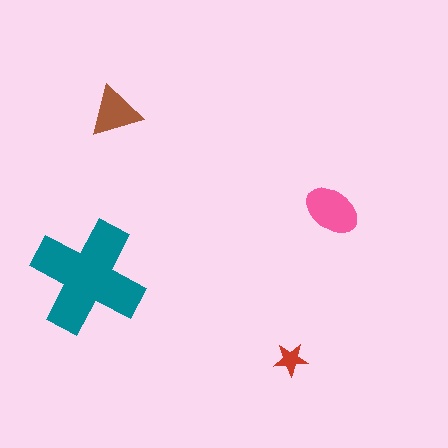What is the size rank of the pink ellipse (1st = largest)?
2nd.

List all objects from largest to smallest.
The teal cross, the pink ellipse, the brown triangle, the red star.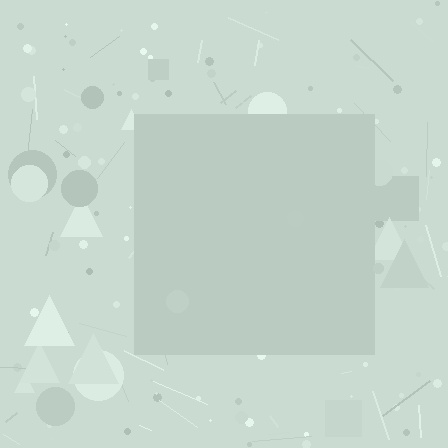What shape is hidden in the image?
A square is hidden in the image.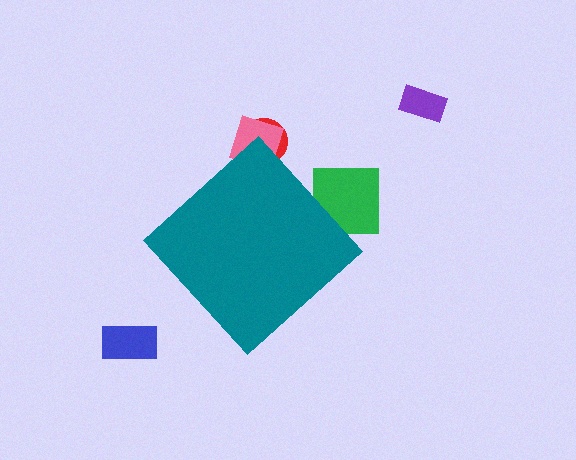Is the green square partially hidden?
Yes, the green square is partially hidden behind the teal diamond.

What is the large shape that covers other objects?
A teal diamond.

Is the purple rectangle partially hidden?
No, the purple rectangle is fully visible.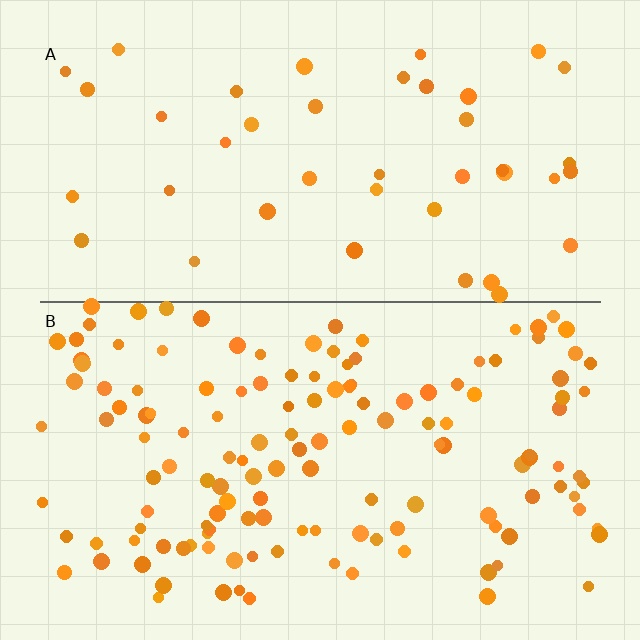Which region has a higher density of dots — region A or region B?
B (the bottom).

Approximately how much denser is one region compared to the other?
Approximately 3.3× — region B over region A.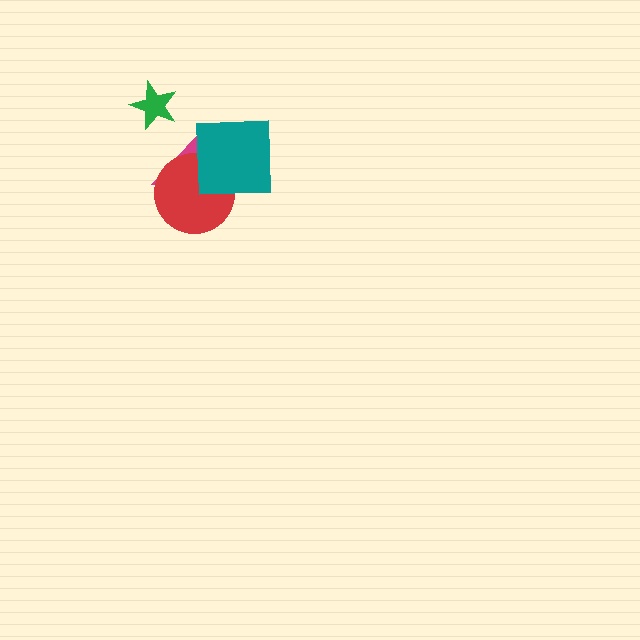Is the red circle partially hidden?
Yes, it is partially covered by another shape.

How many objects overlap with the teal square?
2 objects overlap with the teal square.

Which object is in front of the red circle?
The teal square is in front of the red circle.